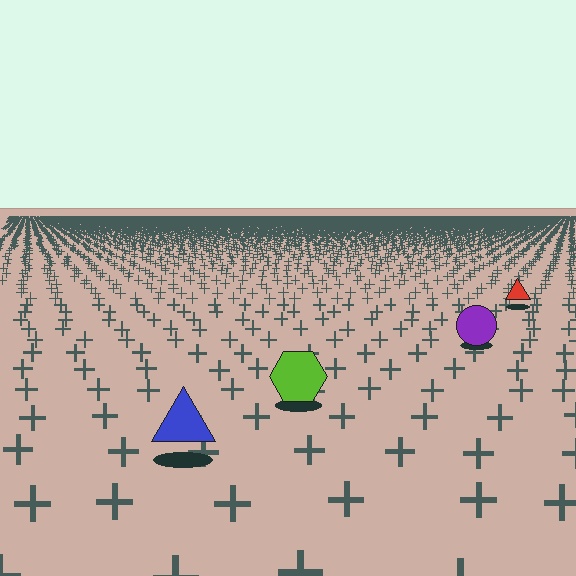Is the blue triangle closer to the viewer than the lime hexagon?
Yes. The blue triangle is closer — you can tell from the texture gradient: the ground texture is coarser near it.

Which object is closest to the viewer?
The blue triangle is closest. The texture marks near it are larger and more spread out.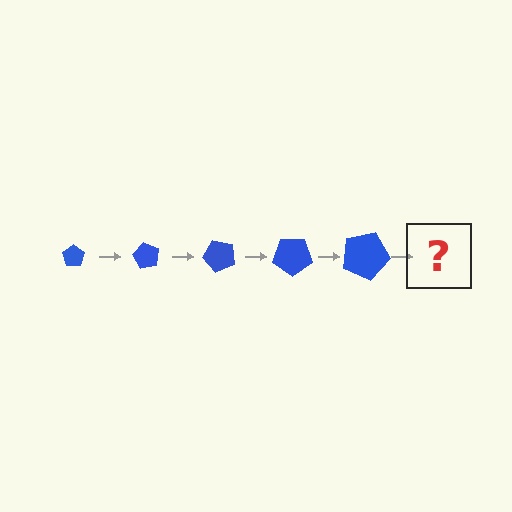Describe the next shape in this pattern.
It should be a pentagon, larger than the previous one and rotated 300 degrees from the start.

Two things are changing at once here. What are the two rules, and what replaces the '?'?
The two rules are that the pentagon grows larger each step and it rotates 60 degrees each step. The '?' should be a pentagon, larger than the previous one and rotated 300 degrees from the start.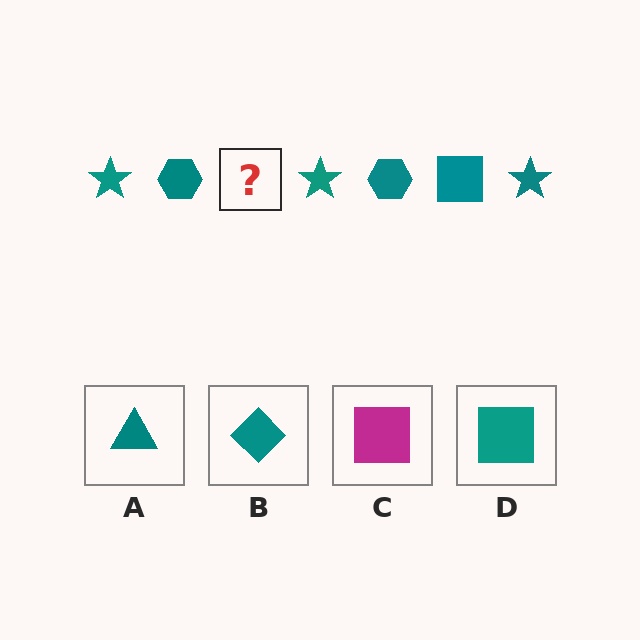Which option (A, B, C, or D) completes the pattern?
D.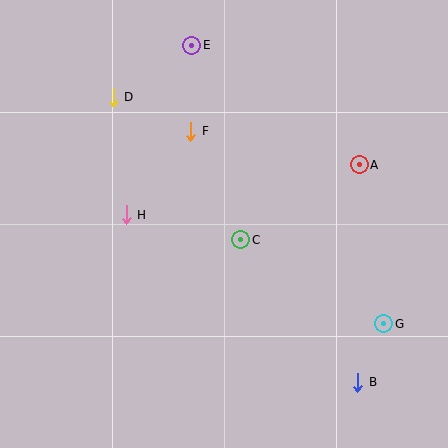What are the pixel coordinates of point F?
Point F is at (191, 131).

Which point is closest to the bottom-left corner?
Point H is closest to the bottom-left corner.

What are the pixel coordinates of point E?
Point E is at (192, 45).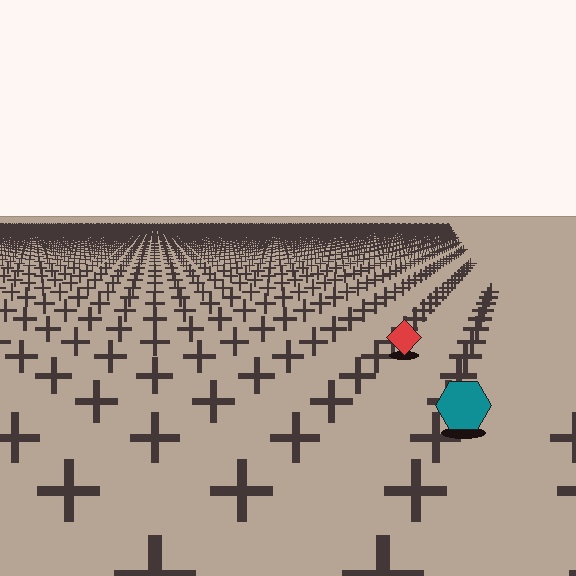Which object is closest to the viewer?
The teal hexagon is closest. The texture marks near it are larger and more spread out.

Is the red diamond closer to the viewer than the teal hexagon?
No. The teal hexagon is closer — you can tell from the texture gradient: the ground texture is coarser near it.